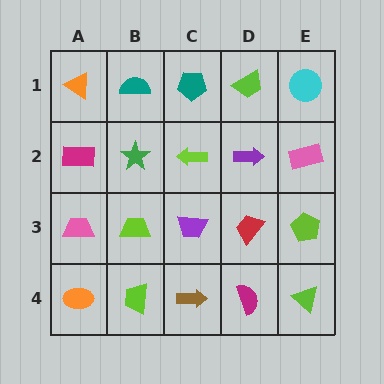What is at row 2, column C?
A lime arrow.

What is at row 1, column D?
A lime trapezoid.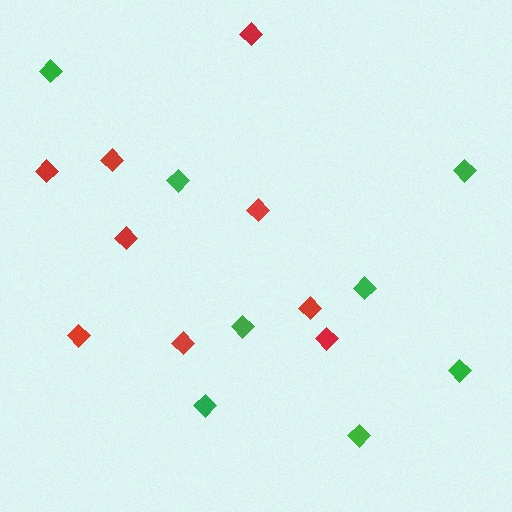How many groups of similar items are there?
There are 2 groups: one group of red diamonds (9) and one group of green diamonds (8).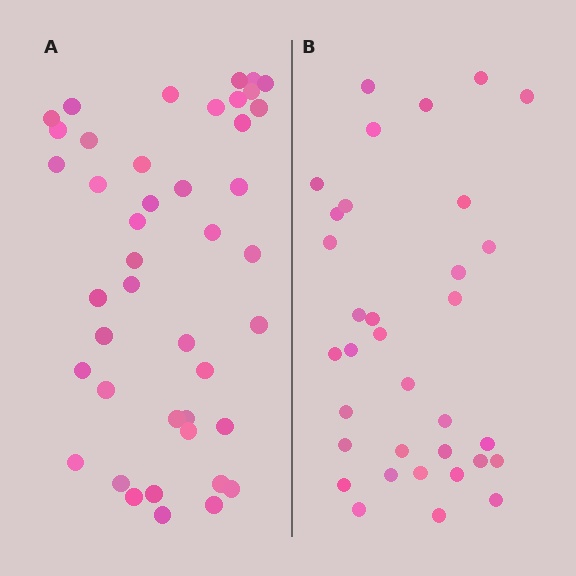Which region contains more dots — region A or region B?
Region A (the left region) has more dots.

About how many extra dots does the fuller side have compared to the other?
Region A has roughly 8 or so more dots than region B.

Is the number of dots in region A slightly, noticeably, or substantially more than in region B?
Region A has noticeably more, but not dramatically so. The ratio is roughly 1.3 to 1.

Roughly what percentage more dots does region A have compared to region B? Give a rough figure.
About 25% more.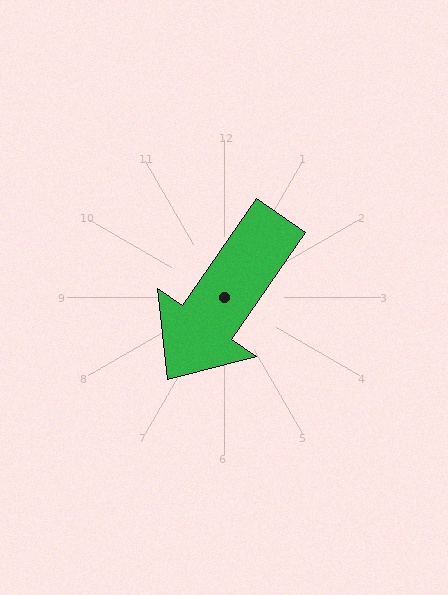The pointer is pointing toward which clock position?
Roughly 7 o'clock.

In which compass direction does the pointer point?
Southwest.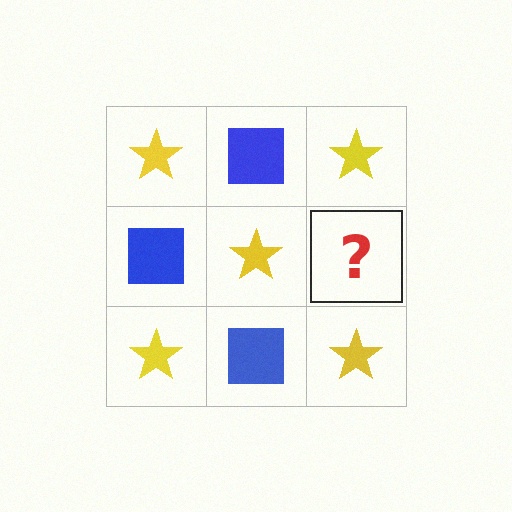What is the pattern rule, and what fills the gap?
The rule is that it alternates yellow star and blue square in a checkerboard pattern. The gap should be filled with a blue square.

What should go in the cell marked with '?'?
The missing cell should contain a blue square.